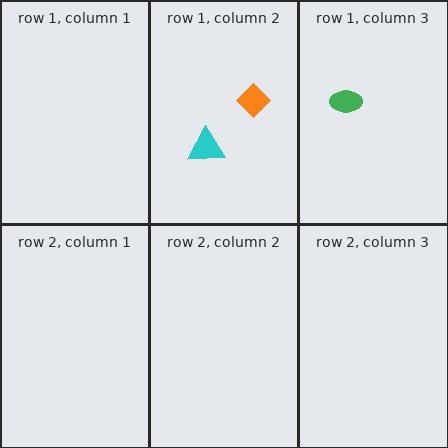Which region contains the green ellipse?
The row 1, column 3 region.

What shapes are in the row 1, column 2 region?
The cyan triangle, the orange diamond.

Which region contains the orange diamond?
The row 1, column 2 region.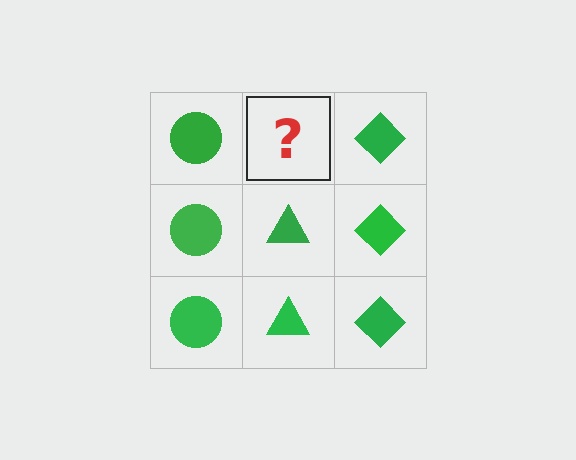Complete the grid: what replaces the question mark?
The question mark should be replaced with a green triangle.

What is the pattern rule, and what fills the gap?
The rule is that each column has a consistent shape. The gap should be filled with a green triangle.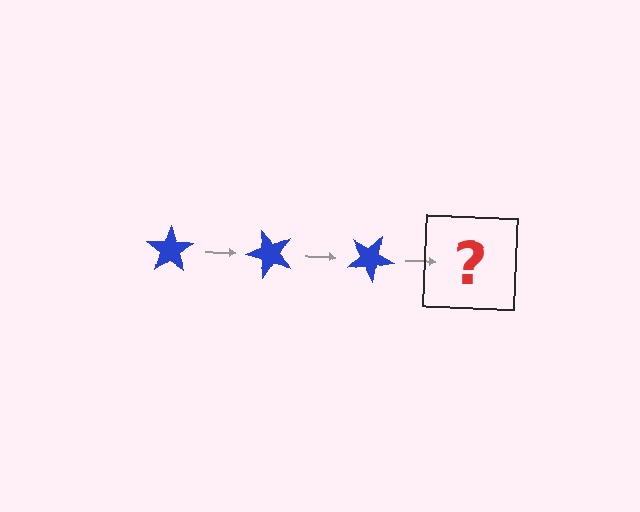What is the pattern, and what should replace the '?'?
The pattern is that the star rotates 50 degrees each step. The '?' should be a blue star rotated 150 degrees.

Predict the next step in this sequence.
The next step is a blue star rotated 150 degrees.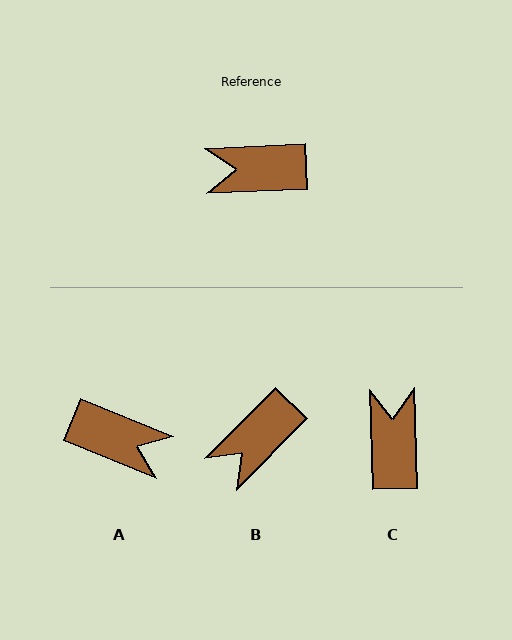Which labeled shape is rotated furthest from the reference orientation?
A, about 155 degrees away.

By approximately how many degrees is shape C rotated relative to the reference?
Approximately 91 degrees clockwise.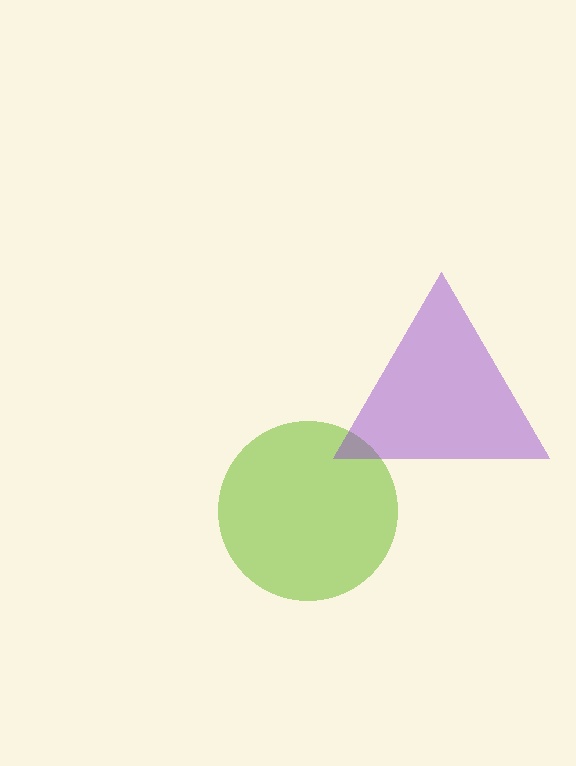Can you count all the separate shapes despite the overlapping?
Yes, there are 2 separate shapes.